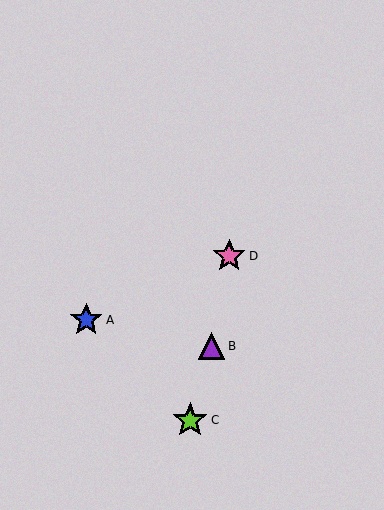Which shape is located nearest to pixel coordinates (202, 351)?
The purple triangle (labeled B) at (212, 346) is nearest to that location.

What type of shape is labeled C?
Shape C is a lime star.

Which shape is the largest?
The lime star (labeled C) is the largest.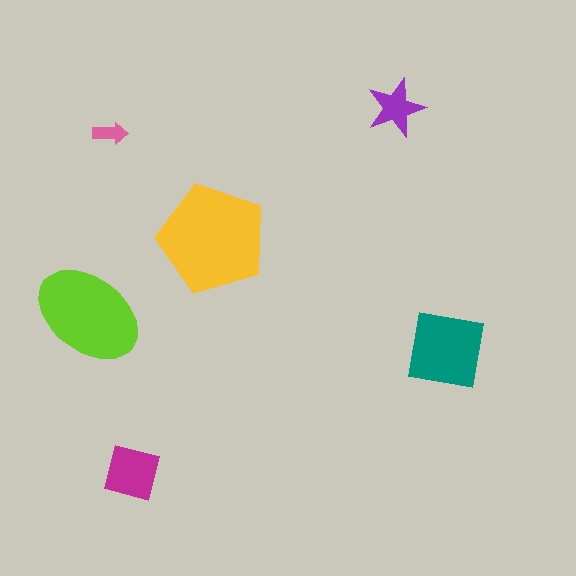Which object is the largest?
The yellow pentagon.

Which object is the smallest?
The pink arrow.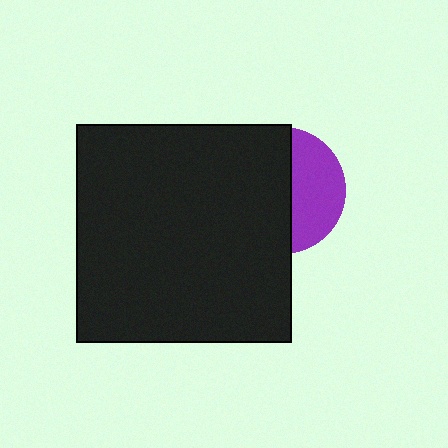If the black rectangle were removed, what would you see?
You would see the complete purple circle.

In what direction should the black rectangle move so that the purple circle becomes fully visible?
The black rectangle should move left. That is the shortest direction to clear the overlap and leave the purple circle fully visible.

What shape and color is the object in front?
The object in front is a black rectangle.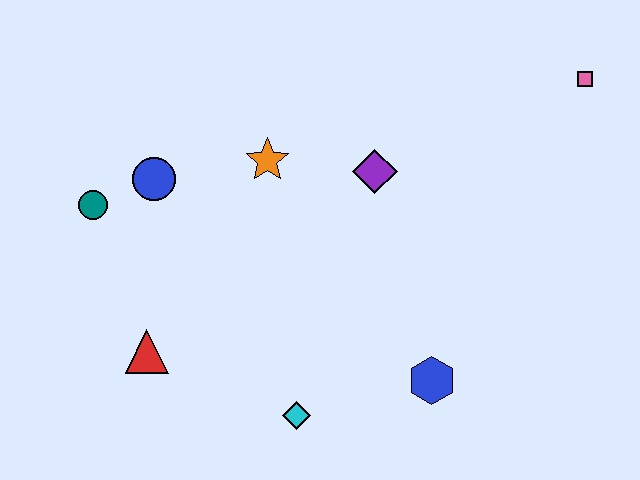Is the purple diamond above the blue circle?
Yes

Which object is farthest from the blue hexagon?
The teal circle is farthest from the blue hexagon.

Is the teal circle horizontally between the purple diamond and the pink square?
No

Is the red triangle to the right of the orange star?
No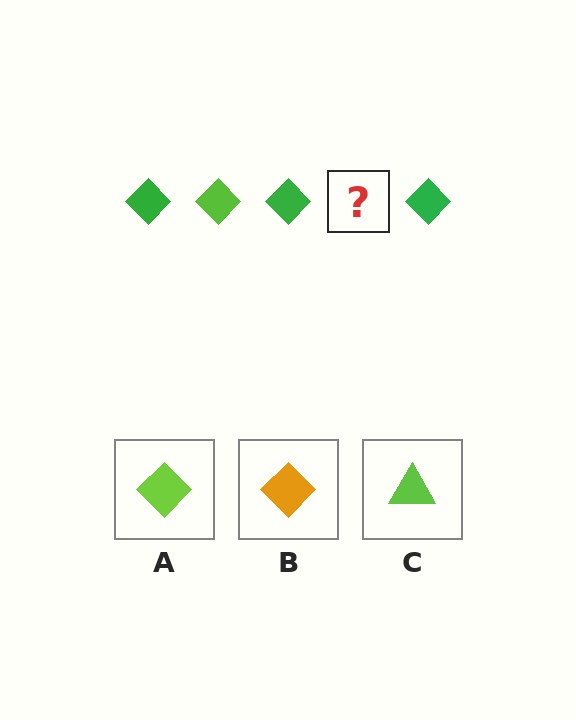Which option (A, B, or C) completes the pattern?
A.